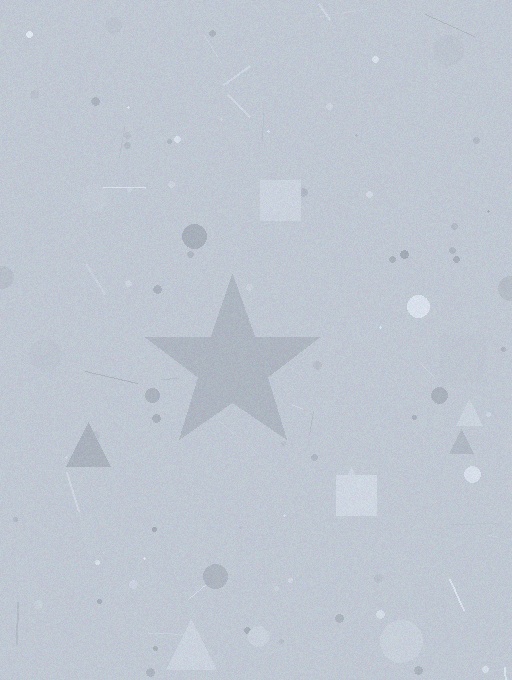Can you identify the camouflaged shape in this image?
The camouflaged shape is a star.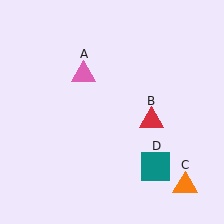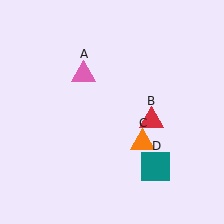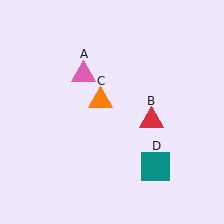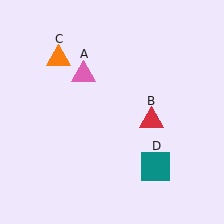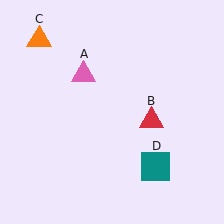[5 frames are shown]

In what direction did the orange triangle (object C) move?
The orange triangle (object C) moved up and to the left.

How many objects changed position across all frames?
1 object changed position: orange triangle (object C).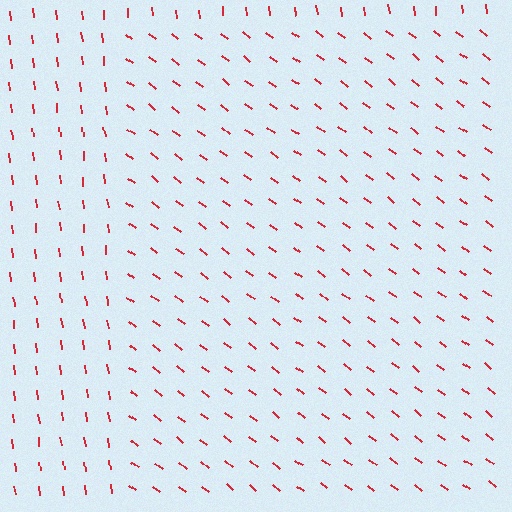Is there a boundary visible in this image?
Yes, there is a texture boundary formed by a change in line orientation.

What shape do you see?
I see a rectangle.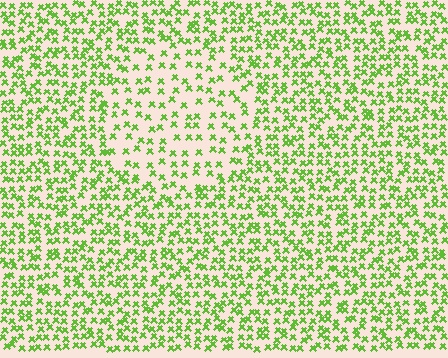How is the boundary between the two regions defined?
The boundary is defined by a change in element density (approximately 1.9x ratio). All elements are the same color, size, and shape.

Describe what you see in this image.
The image contains small lime elements arranged at two different densities. A circle-shaped region is visible where the elements are less densely packed than the surrounding area.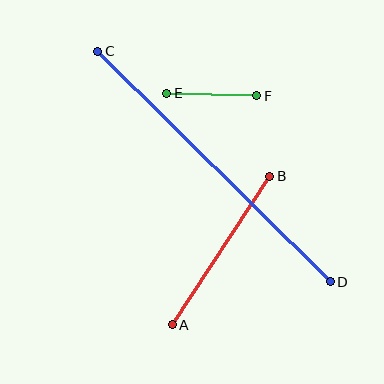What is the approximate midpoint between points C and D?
The midpoint is at approximately (214, 167) pixels.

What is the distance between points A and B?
The distance is approximately 178 pixels.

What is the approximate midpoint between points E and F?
The midpoint is at approximately (212, 94) pixels.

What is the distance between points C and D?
The distance is approximately 327 pixels.